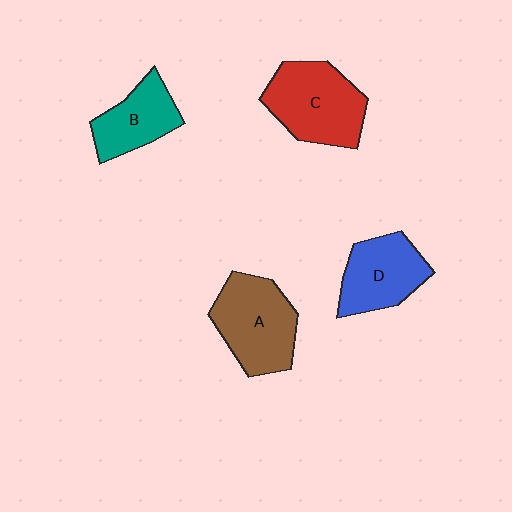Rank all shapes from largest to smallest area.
From largest to smallest: C (red), A (brown), D (blue), B (teal).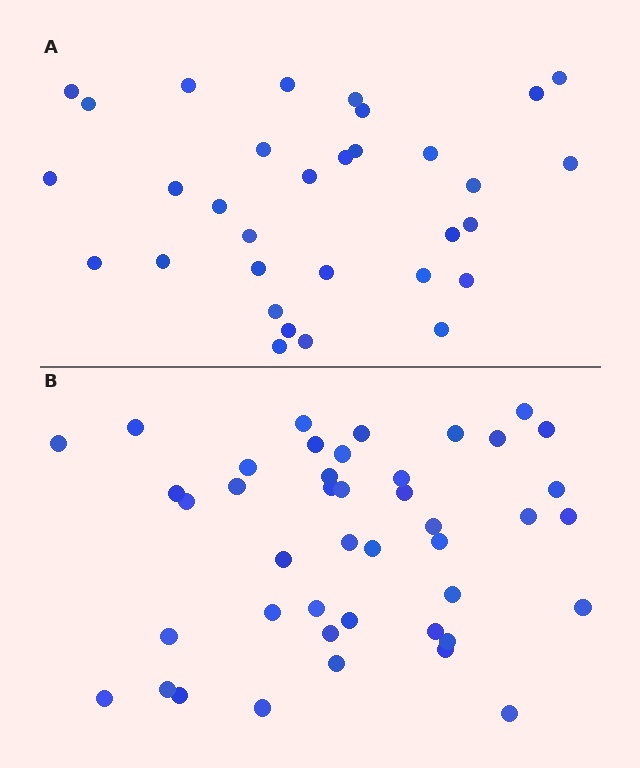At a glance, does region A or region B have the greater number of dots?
Region B (the bottom region) has more dots.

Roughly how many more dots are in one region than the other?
Region B has roughly 12 or so more dots than region A.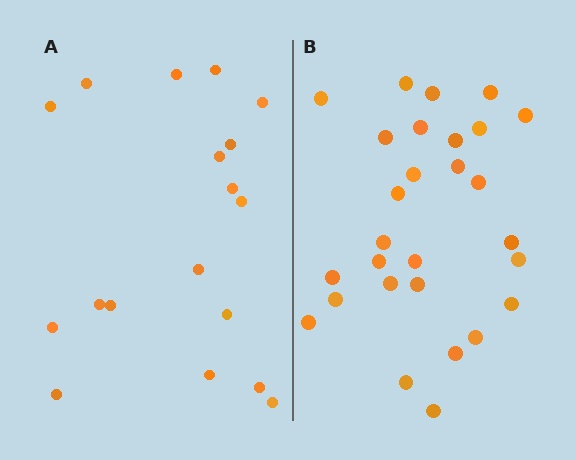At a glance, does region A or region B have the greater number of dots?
Region B (the right region) has more dots.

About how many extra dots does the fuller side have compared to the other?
Region B has roughly 10 or so more dots than region A.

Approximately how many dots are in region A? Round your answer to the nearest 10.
About 20 dots. (The exact count is 18, which rounds to 20.)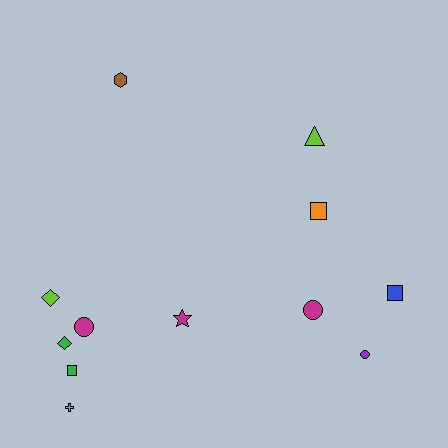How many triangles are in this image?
There is 1 triangle.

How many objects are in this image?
There are 12 objects.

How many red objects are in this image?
There are no red objects.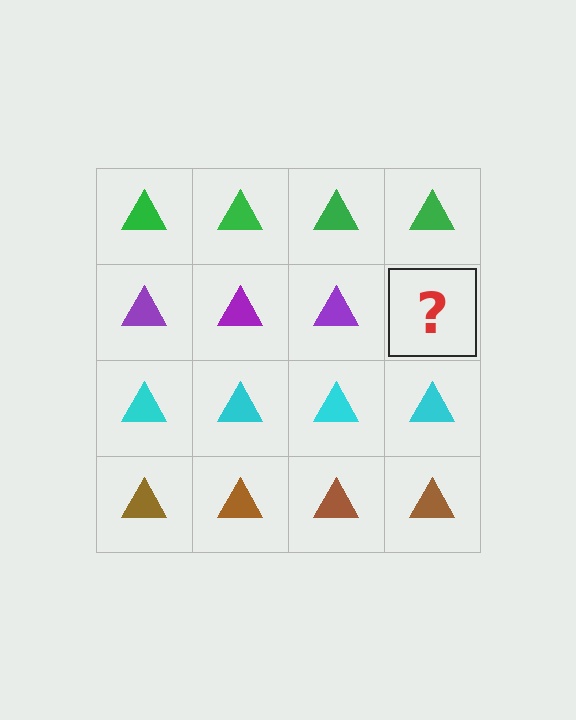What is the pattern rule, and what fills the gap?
The rule is that each row has a consistent color. The gap should be filled with a purple triangle.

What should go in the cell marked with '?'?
The missing cell should contain a purple triangle.